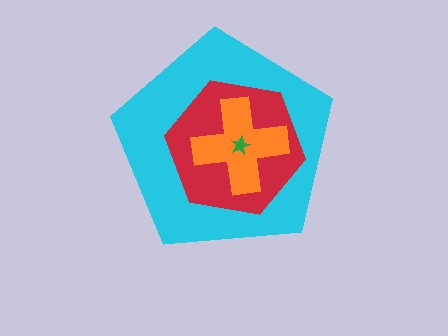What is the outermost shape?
The cyan pentagon.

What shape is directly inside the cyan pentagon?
The red hexagon.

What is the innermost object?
The green star.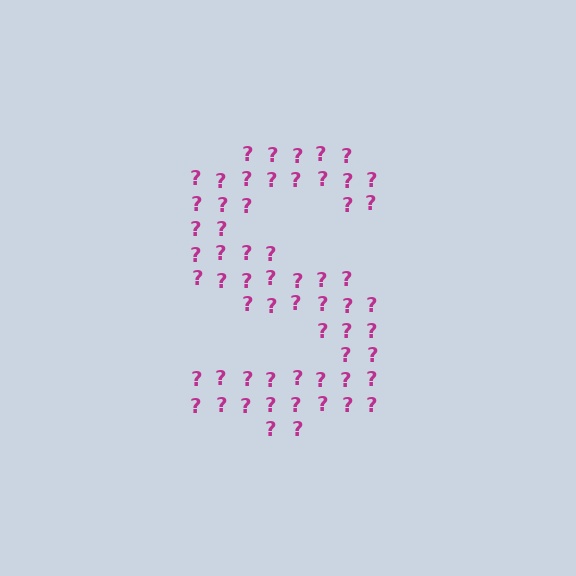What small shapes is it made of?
It is made of small question marks.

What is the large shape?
The large shape is the letter S.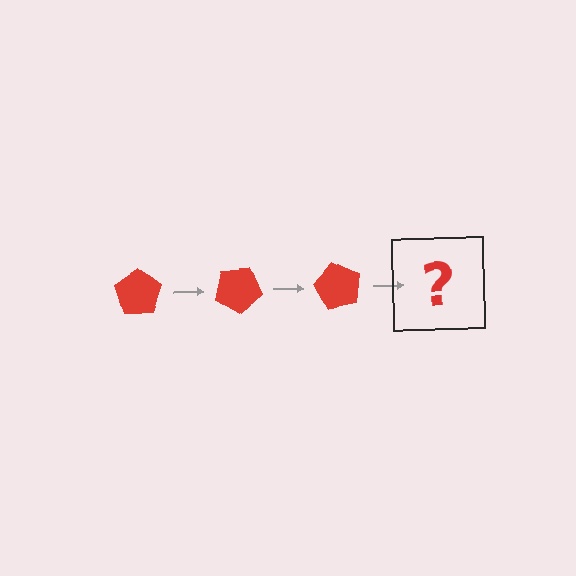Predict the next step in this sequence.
The next step is a red pentagon rotated 90 degrees.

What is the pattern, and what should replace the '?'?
The pattern is that the pentagon rotates 30 degrees each step. The '?' should be a red pentagon rotated 90 degrees.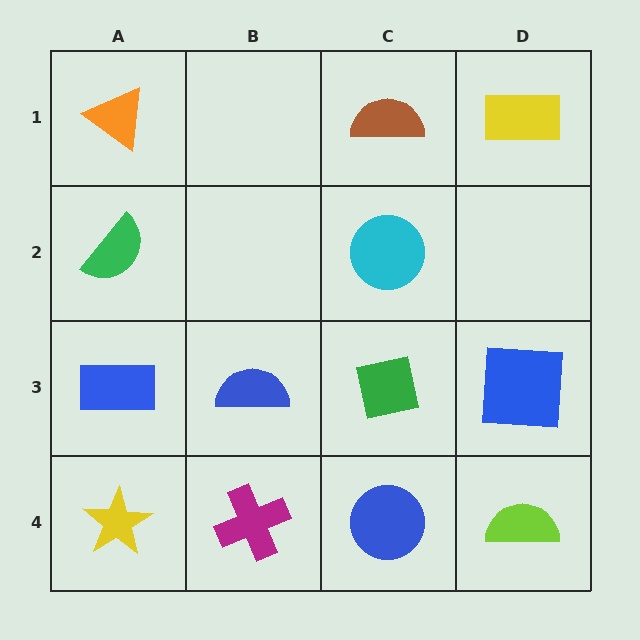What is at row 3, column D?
A blue square.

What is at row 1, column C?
A brown semicircle.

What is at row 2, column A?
A green semicircle.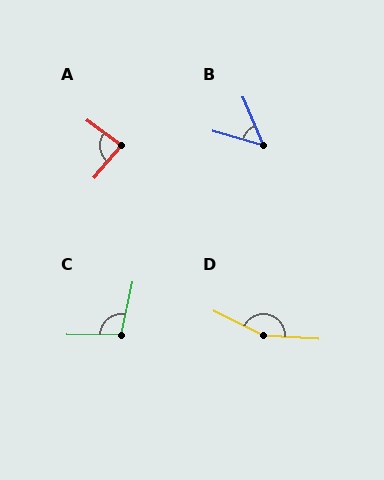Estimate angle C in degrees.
Approximately 102 degrees.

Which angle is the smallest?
B, at approximately 51 degrees.